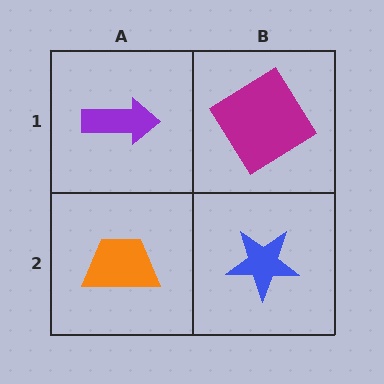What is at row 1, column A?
A purple arrow.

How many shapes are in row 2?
2 shapes.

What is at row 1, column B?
A magenta diamond.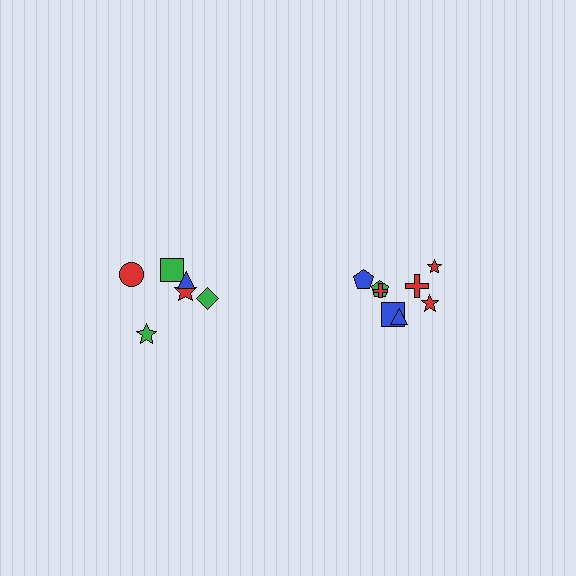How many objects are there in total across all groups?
There are 14 objects.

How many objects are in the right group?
There are 8 objects.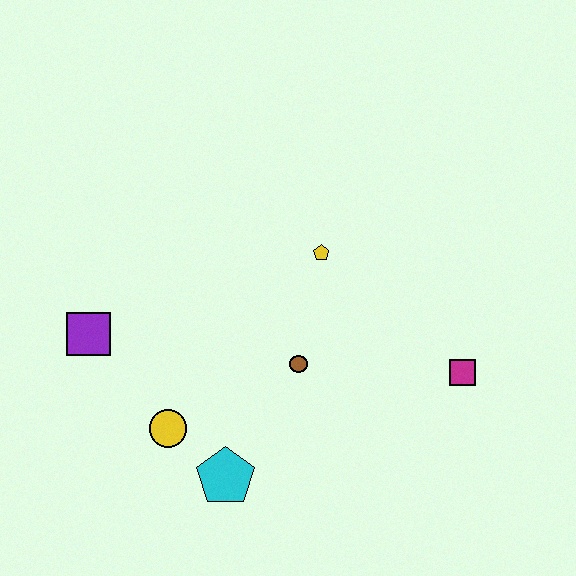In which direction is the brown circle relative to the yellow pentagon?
The brown circle is below the yellow pentagon.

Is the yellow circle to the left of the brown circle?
Yes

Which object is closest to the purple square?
The yellow circle is closest to the purple square.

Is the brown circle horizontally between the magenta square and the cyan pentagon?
Yes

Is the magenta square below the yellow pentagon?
Yes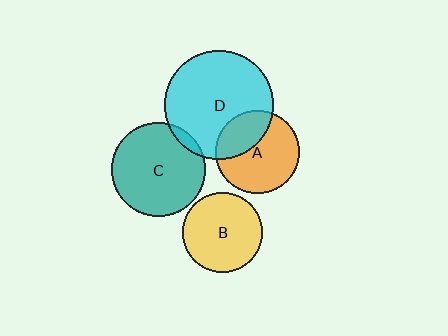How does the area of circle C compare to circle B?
Approximately 1.4 times.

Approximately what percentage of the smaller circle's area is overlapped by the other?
Approximately 5%.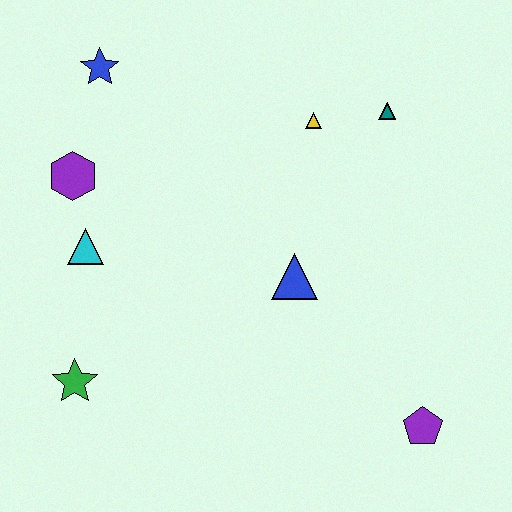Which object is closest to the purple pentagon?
The blue triangle is closest to the purple pentagon.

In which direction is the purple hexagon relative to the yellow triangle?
The purple hexagon is to the left of the yellow triangle.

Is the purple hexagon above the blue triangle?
Yes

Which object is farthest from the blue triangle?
The blue star is farthest from the blue triangle.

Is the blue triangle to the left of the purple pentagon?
Yes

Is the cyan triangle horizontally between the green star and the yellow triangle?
Yes